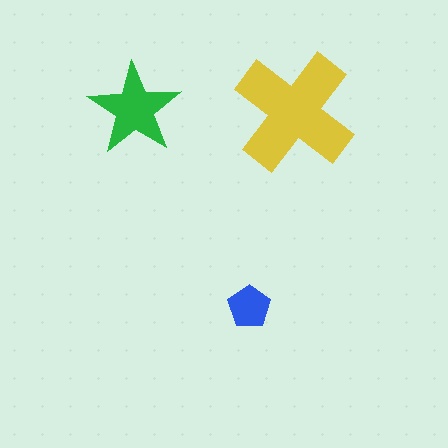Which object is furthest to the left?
The green star is leftmost.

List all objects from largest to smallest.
The yellow cross, the green star, the blue pentagon.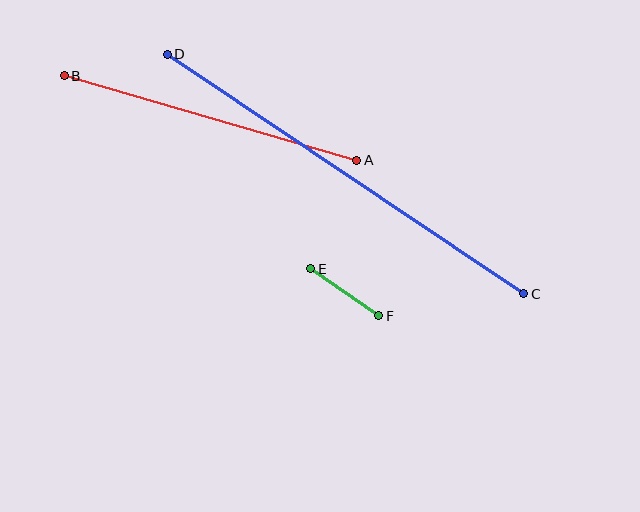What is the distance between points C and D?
The distance is approximately 430 pixels.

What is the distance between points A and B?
The distance is approximately 304 pixels.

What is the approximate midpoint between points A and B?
The midpoint is at approximately (211, 118) pixels.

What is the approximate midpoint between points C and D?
The midpoint is at approximately (346, 174) pixels.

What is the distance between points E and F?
The distance is approximately 83 pixels.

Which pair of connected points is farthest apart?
Points C and D are farthest apart.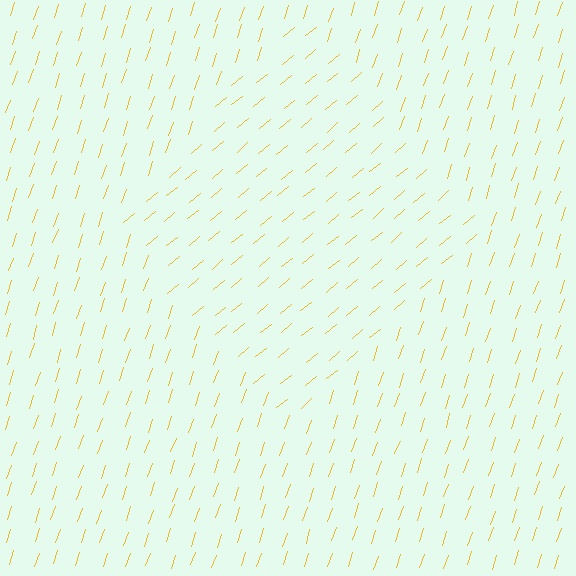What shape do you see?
I see a diamond.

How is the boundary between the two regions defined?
The boundary is defined purely by a change in line orientation (approximately 31 degrees difference). All lines are the same color and thickness.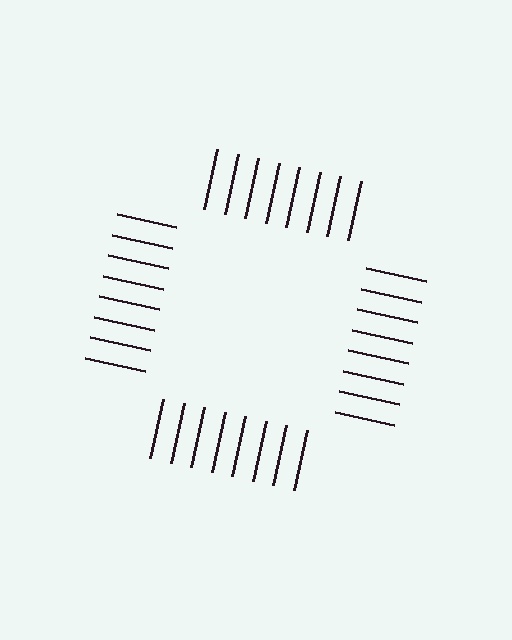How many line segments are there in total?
32 — 8 along each of the 4 edges.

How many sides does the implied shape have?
4 sides — the line-ends trace a square.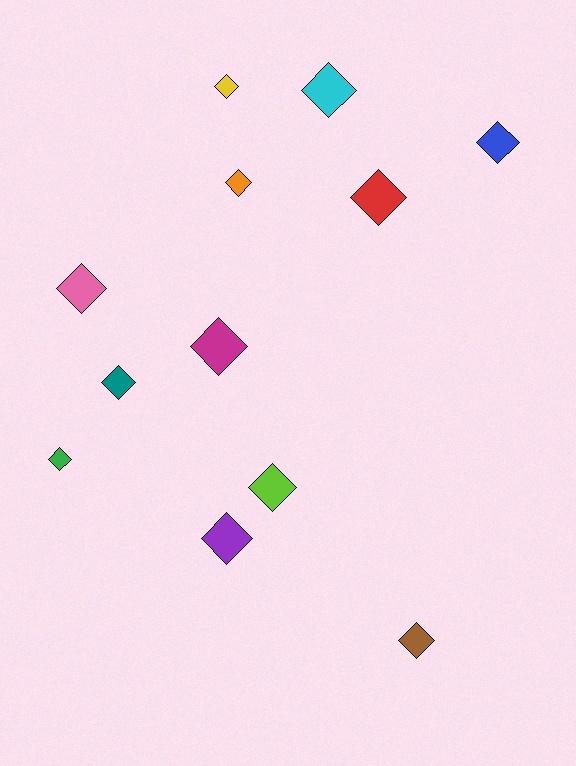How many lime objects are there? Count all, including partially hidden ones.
There is 1 lime object.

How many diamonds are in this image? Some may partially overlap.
There are 12 diamonds.